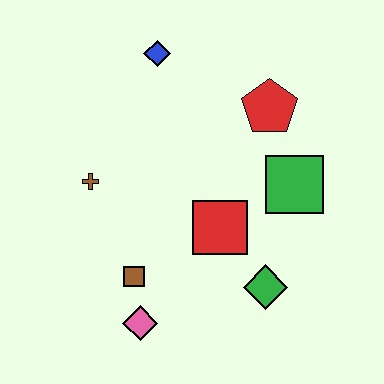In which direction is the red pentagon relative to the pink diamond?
The red pentagon is above the pink diamond.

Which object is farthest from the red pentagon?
The pink diamond is farthest from the red pentagon.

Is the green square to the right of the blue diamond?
Yes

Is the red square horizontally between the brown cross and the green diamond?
Yes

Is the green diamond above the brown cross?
No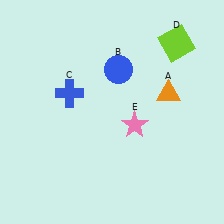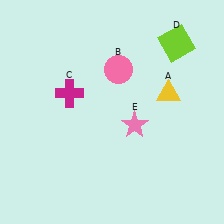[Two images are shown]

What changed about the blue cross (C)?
In Image 1, C is blue. In Image 2, it changed to magenta.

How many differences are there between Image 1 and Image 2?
There are 3 differences between the two images.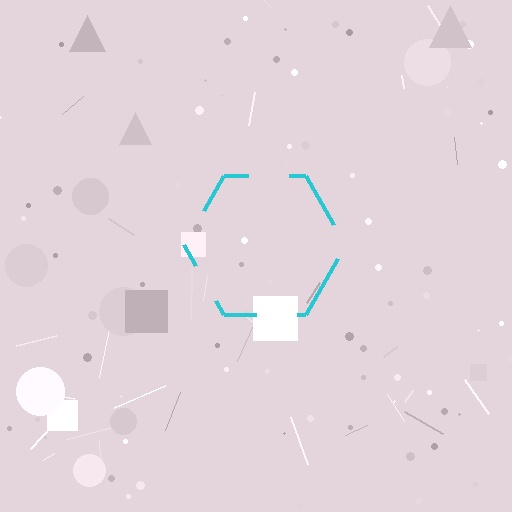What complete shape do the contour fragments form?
The contour fragments form a hexagon.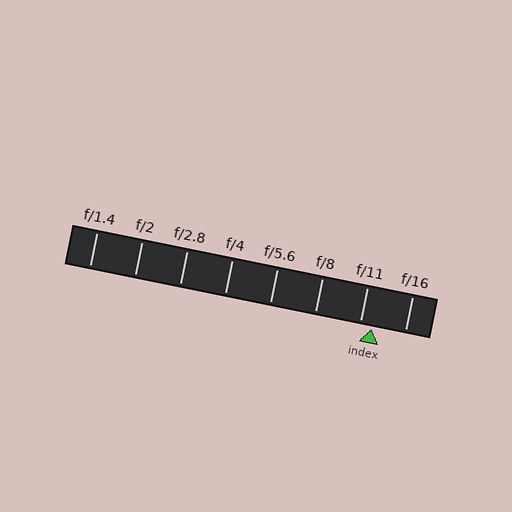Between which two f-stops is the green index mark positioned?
The index mark is between f/11 and f/16.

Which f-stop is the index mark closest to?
The index mark is closest to f/11.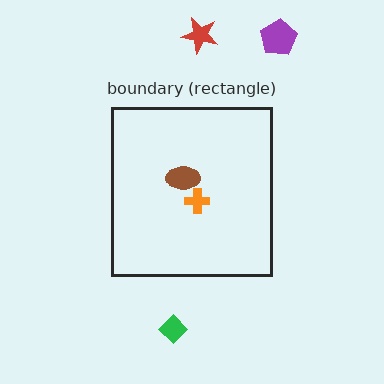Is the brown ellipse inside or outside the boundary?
Inside.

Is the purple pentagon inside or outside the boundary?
Outside.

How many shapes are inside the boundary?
2 inside, 3 outside.